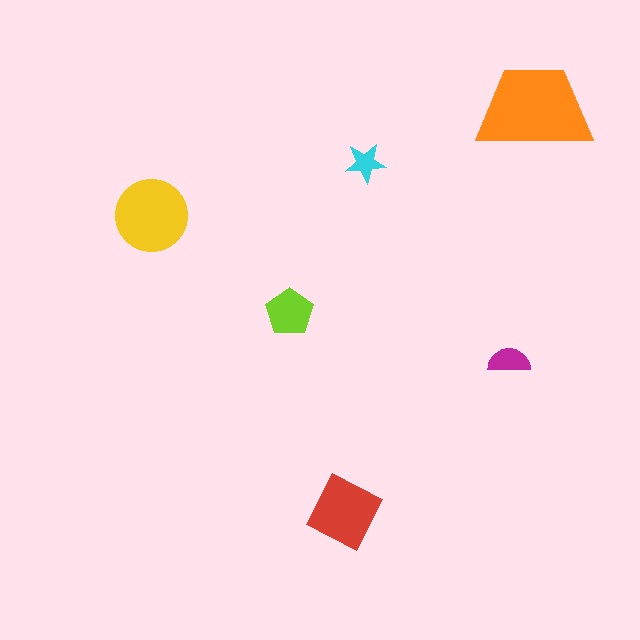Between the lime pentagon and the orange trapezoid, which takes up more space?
The orange trapezoid.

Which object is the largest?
The orange trapezoid.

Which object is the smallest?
The cyan star.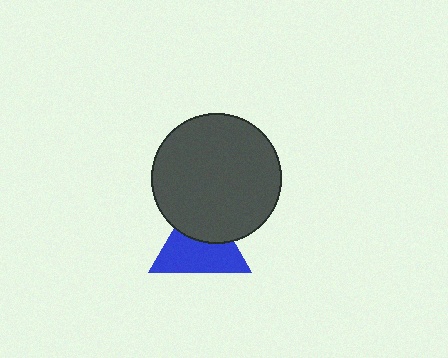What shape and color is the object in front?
The object in front is a dark gray circle.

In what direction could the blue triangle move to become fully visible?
The blue triangle could move down. That would shift it out from behind the dark gray circle entirely.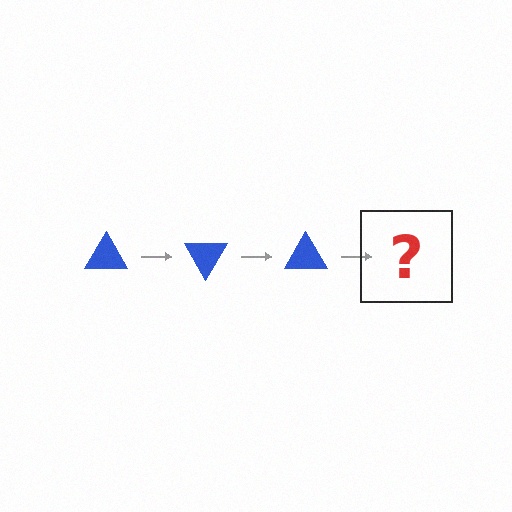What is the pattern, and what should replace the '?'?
The pattern is that the triangle rotates 60 degrees each step. The '?' should be a blue triangle rotated 180 degrees.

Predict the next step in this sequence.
The next step is a blue triangle rotated 180 degrees.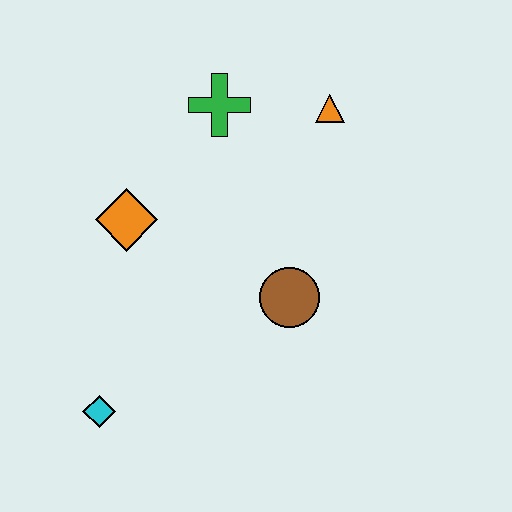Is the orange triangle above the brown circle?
Yes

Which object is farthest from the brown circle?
The cyan diamond is farthest from the brown circle.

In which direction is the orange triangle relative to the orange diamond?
The orange triangle is to the right of the orange diamond.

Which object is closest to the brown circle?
The orange diamond is closest to the brown circle.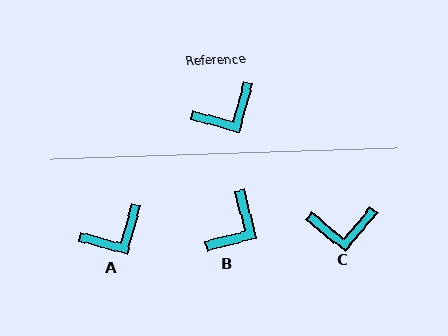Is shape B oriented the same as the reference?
No, it is off by about 30 degrees.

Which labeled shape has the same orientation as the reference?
A.